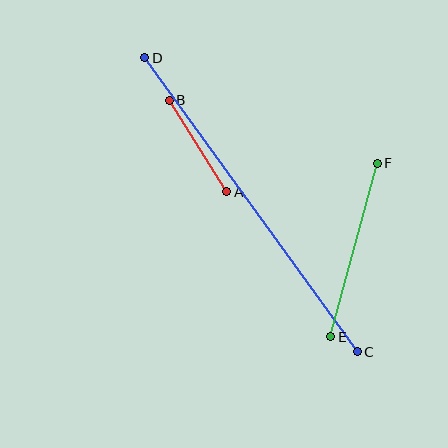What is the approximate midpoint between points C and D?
The midpoint is at approximately (251, 205) pixels.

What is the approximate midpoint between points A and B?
The midpoint is at approximately (198, 146) pixels.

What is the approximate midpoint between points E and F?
The midpoint is at approximately (354, 250) pixels.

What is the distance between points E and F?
The distance is approximately 180 pixels.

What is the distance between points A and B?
The distance is approximately 108 pixels.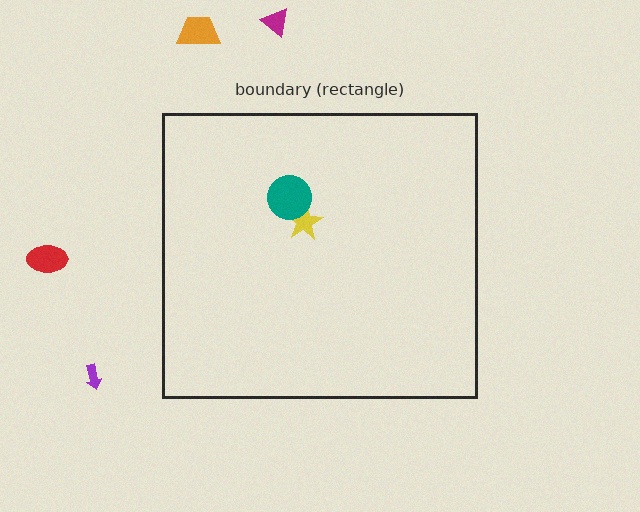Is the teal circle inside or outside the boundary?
Inside.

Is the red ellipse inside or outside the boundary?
Outside.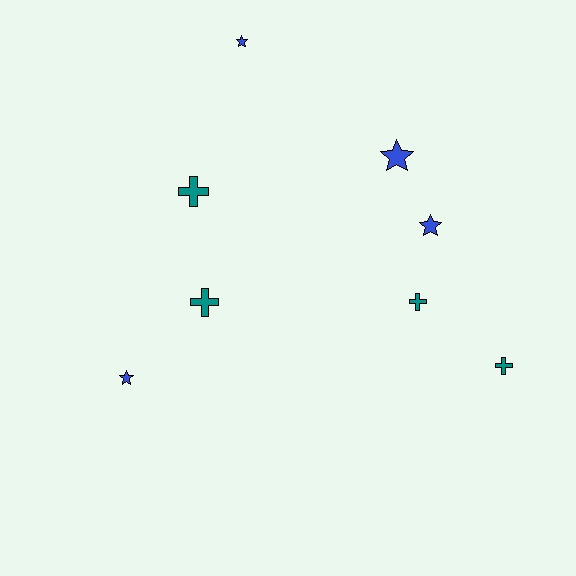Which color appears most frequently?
Teal, with 4 objects.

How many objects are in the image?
There are 8 objects.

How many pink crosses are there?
There are no pink crosses.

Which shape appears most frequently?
Cross, with 4 objects.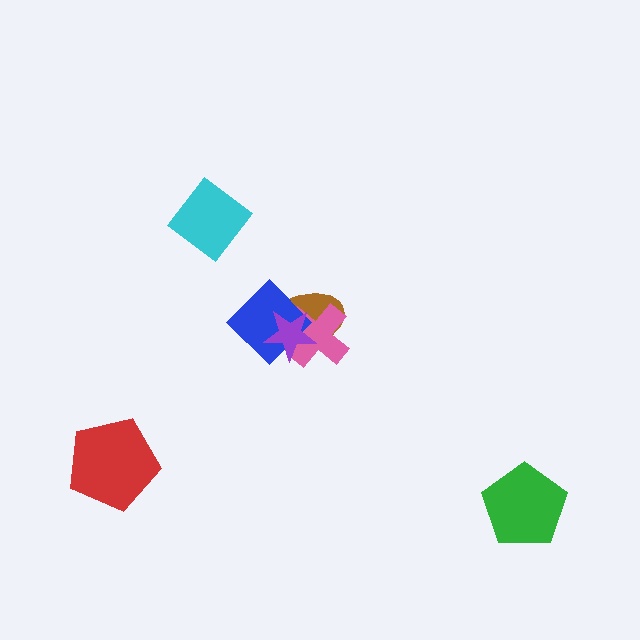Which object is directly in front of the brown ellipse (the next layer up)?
The pink cross is directly in front of the brown ellipse.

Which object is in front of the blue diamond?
The purple star is in front of the blue diamond.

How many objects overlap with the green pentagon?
0 objects overlap with the green pentagon.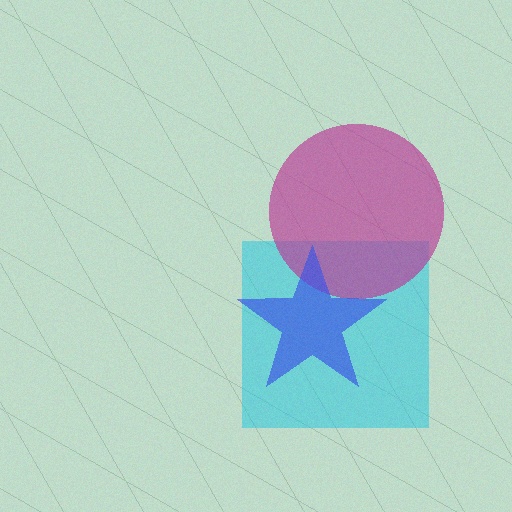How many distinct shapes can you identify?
There are 3 distinct shapes: a cyan square, a magenta circle, a blue star.